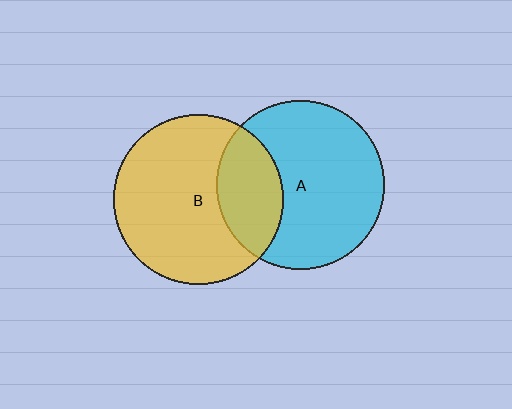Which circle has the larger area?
Circle B (yellow).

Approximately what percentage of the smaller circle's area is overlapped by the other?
Approximately 30%.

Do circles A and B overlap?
Yes.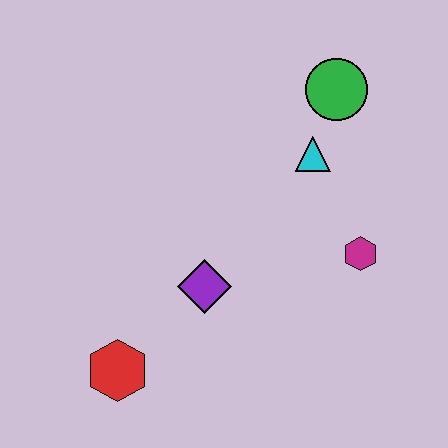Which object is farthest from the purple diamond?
The green circle is farthest from the purple diamond.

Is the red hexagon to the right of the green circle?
No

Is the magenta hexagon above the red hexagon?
Yes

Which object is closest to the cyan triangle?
The green circle is closest to the cyan triangle.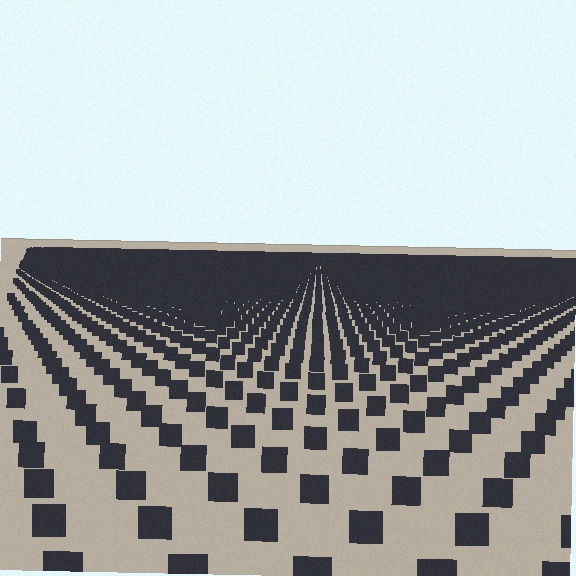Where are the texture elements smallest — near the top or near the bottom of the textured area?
Near the top.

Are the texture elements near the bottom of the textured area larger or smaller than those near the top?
Larger. Near the bottom, elements are closer to the viewer and appear at a bigger on-screen size.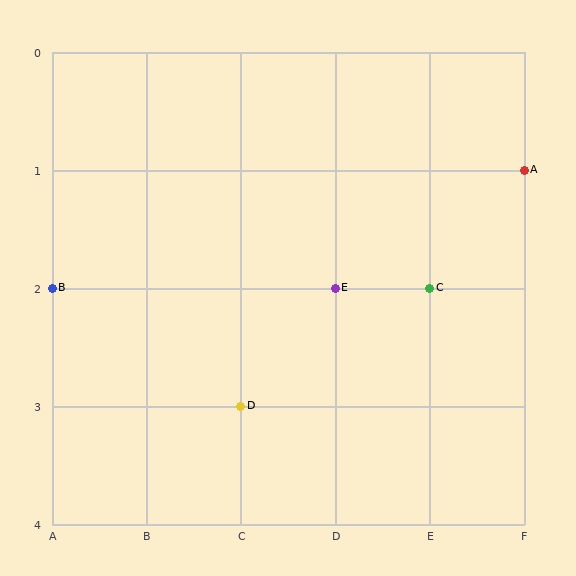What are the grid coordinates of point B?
Point B is at grid coordinates (A, 2).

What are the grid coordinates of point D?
Point D is at grid coordinates (C, 3).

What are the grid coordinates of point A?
Point A is at grid coordinates (F, 1).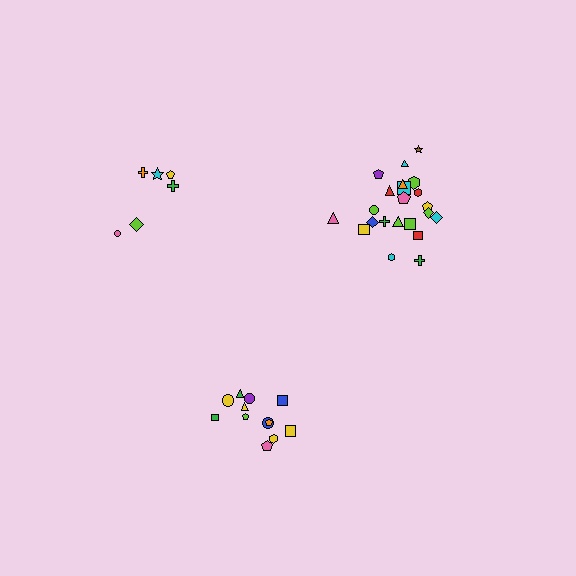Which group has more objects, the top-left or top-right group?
The top-right group.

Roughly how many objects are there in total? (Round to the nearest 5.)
Roughly 40 objects in total.